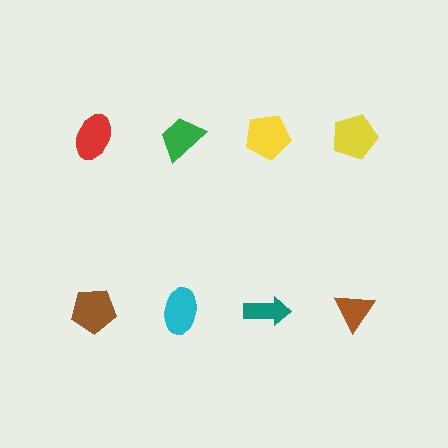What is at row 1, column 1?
A red ellipse.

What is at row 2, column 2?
A cyan ellipse.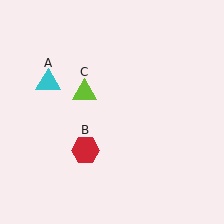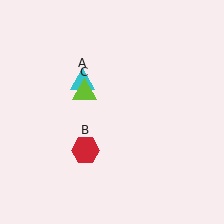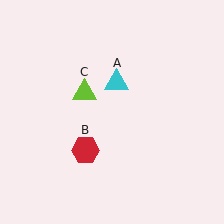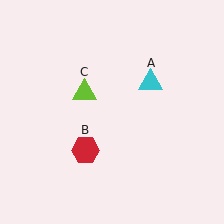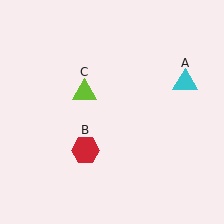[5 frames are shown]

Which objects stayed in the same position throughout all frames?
Red hexagon (object B) and lime triangle (object C) remained stationary.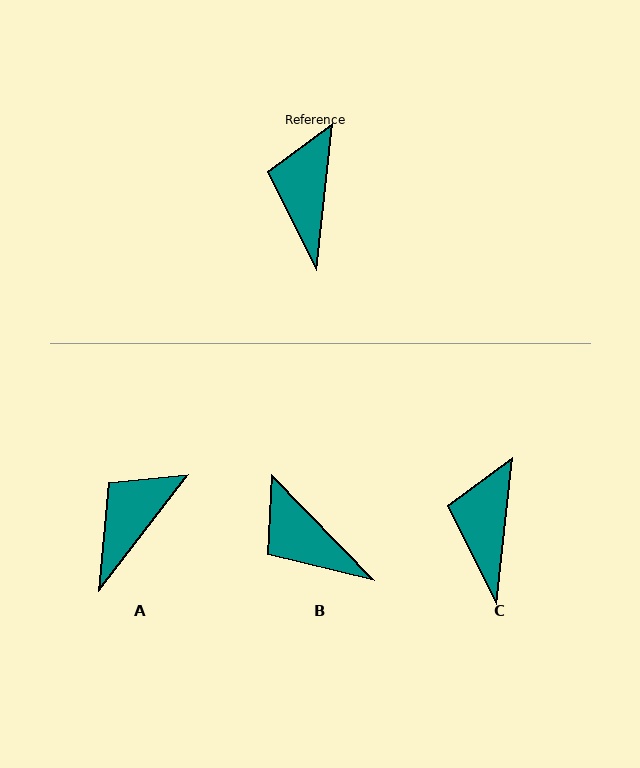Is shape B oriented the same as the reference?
No, it is off by about 50 degrees.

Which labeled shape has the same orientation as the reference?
C.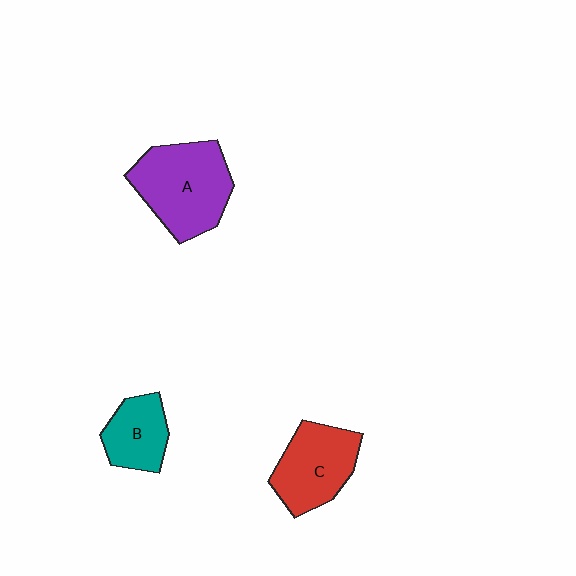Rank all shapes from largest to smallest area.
From largest to smallest: A (purple), C (red), B (teal).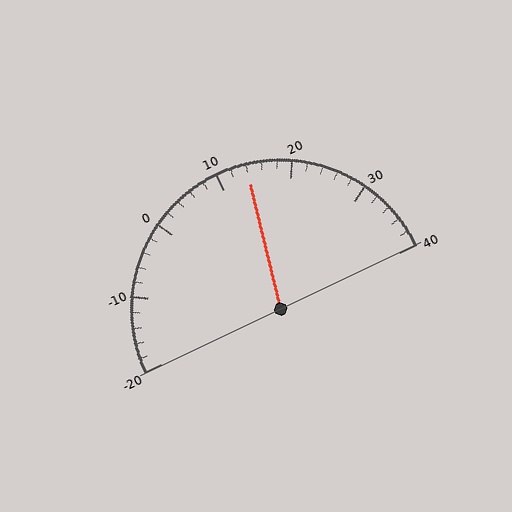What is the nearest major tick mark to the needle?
The nearest major tick mark is 10.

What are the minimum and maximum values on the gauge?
The gauge ranges from -20 to 40.